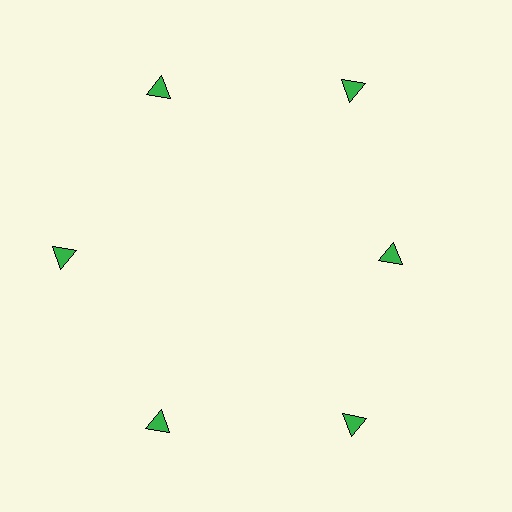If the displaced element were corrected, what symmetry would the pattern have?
It would have 6-fold rotational symmetry — the pattern would map onto itself every 60 degrees.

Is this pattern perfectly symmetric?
No. The 6 green triangles are arranged in a ring, but one element near the 3 o'clock position is pulled inward toward the center, breaking the 6-fold rotational symmetry.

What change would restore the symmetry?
The symmetry would be restored by moving it outward, back onto the ring so that all 6 triangles sit at equal angles and equal distance from the center.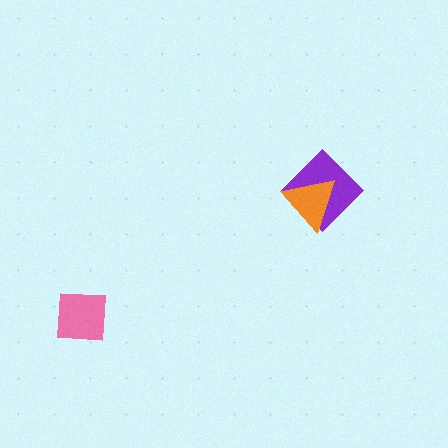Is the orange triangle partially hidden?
No, no other shape covers it.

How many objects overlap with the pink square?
0 objects overlap with the pink square.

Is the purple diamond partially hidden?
Yes, it is partially covered by another shape.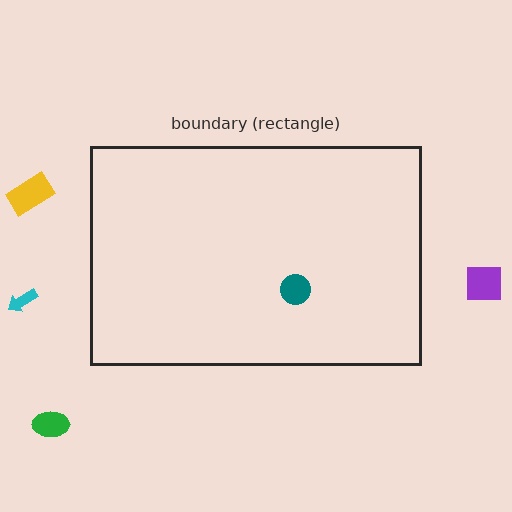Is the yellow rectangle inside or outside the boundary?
Outside.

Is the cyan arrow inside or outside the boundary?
Outside.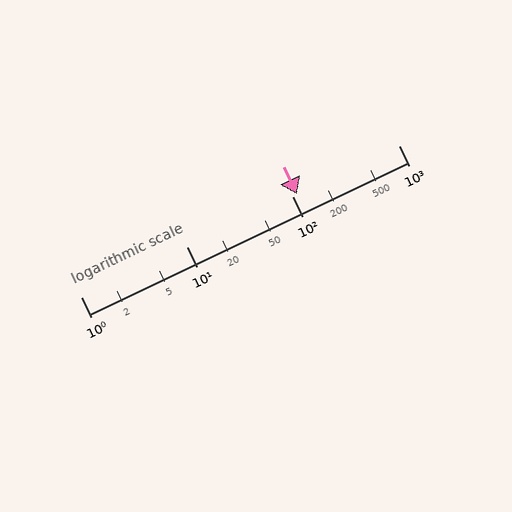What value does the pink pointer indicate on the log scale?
The pointer indicates approximately 110.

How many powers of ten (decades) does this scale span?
The scale spans 3 decades, from 1 to 1000.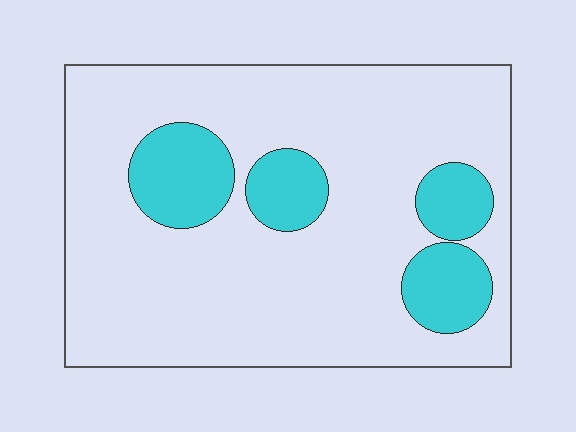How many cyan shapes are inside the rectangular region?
4.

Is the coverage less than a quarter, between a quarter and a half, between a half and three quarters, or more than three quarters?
Less than a quarter.